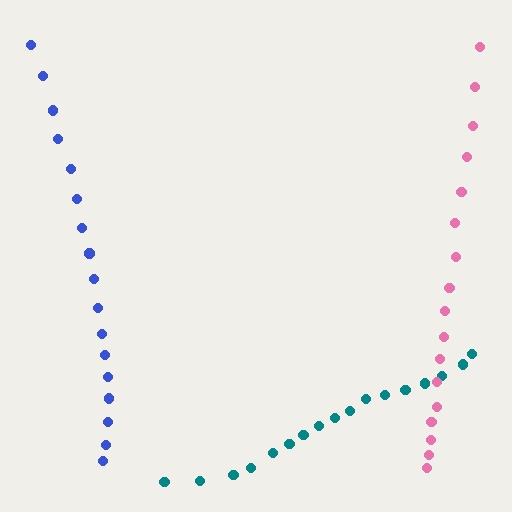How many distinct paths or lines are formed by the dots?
There are 3 distinct paths.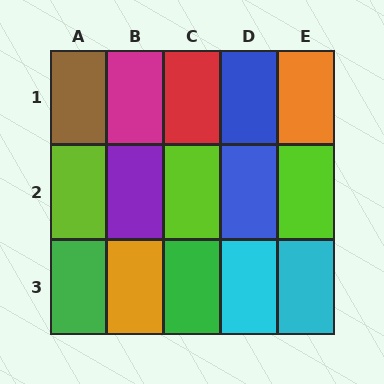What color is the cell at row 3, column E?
Cyan.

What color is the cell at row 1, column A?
Brown.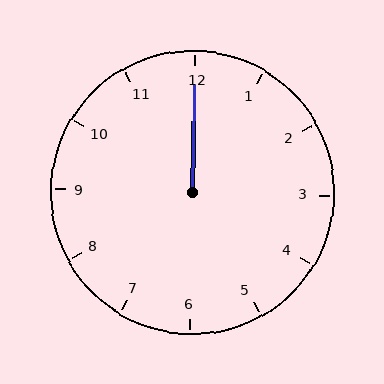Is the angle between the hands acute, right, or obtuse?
It is acute.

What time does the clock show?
12:00.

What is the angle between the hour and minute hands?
Approximately 0 degrees.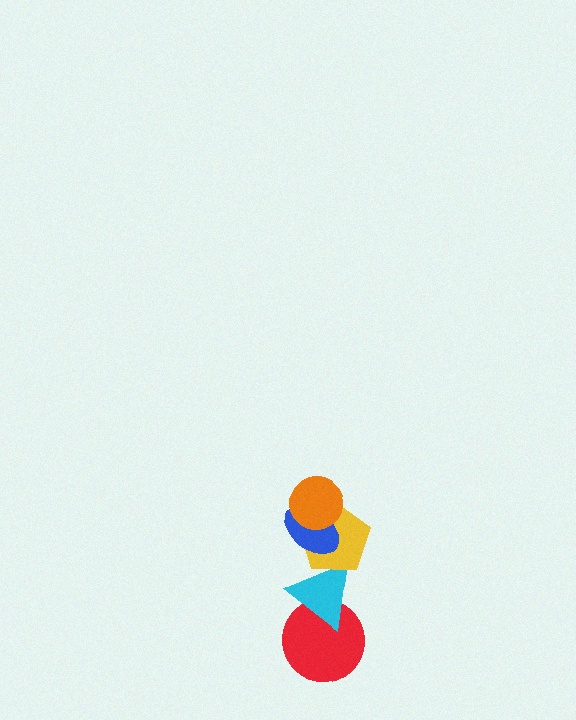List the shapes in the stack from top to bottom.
From top to bottom: the orange circle, the blue ellipse, the yellow pentagon, the cyan triangle, the red circle.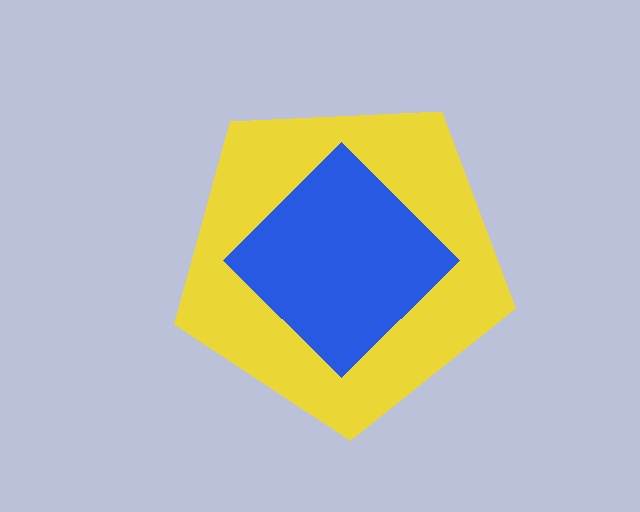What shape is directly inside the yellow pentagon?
The blue diamond.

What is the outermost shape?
The yellow pentagon.